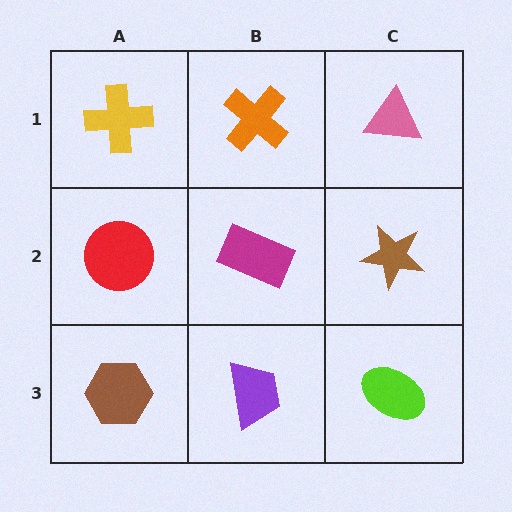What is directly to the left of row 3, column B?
A brown hexagon.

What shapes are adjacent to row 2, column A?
A yellow cross (row 1, column A), a brown hexagon (row 3, column A), a magenta rectangle (row 2, column B).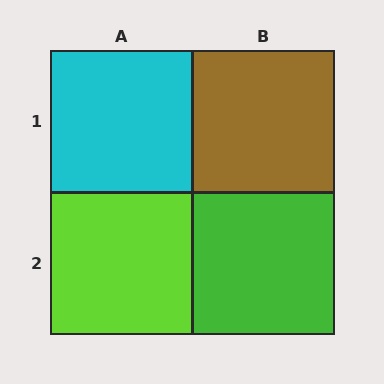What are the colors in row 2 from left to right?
Lime, green.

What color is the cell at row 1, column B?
Brown.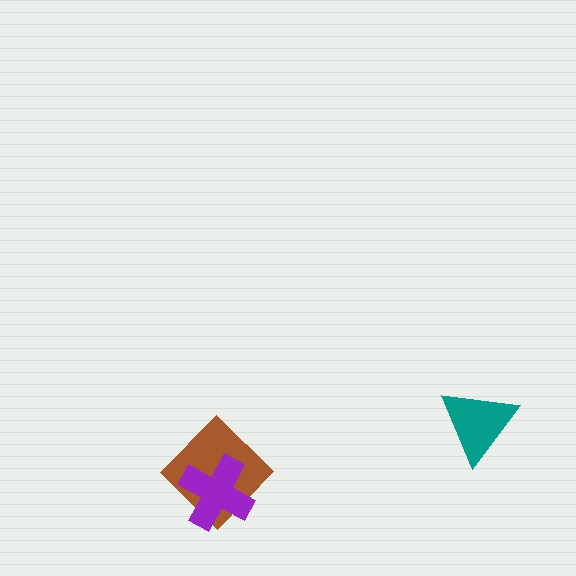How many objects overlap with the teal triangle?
0 objects overlap with the teal triangle.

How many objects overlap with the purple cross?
1 object overlaps with the purple cross.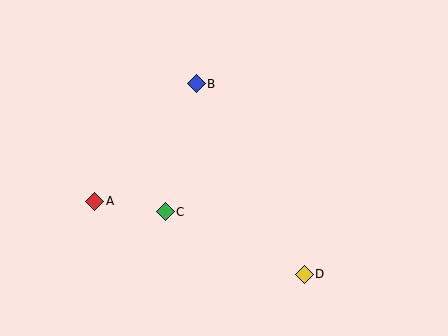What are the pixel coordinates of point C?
Point C is at (165, 212).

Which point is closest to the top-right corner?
Point B is closest to the top-right corner.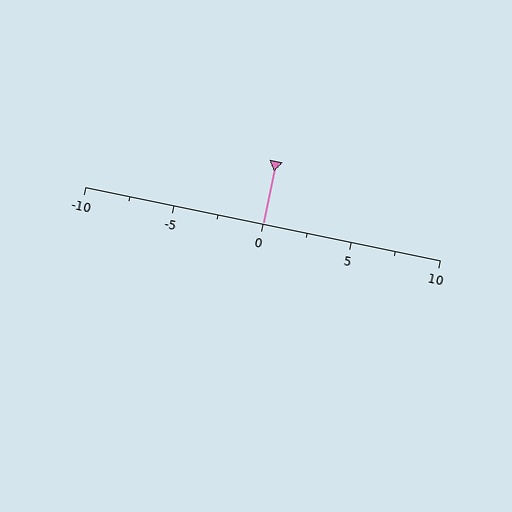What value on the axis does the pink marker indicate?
The marker indicates approximately 0.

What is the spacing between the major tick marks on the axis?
The major ticks are spaced 5 apart.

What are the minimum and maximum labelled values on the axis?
The axis runs from -10 to 10.